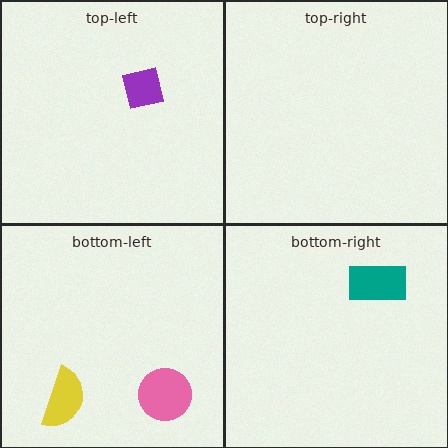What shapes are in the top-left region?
The purple square.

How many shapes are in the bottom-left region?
2.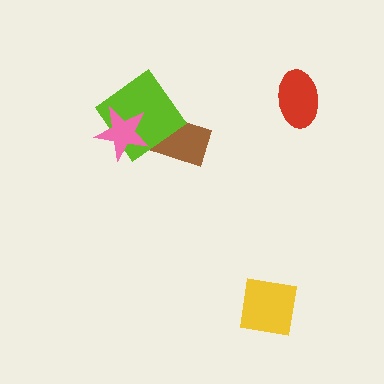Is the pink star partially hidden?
No, no other shape covers it.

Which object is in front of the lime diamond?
The pink star is in front of the lime diamond.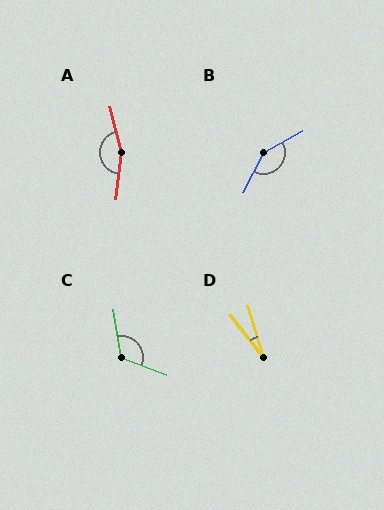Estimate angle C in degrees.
Approximately 119 degrees.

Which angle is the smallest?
D, at approximately 22 degrees.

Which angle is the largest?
A, at approximately 159 degrees.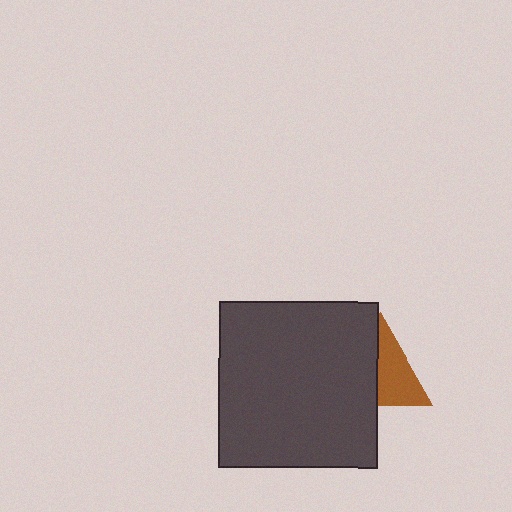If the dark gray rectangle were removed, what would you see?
You would see the complete brown triangle.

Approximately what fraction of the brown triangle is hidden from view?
Roughly 49% of the brown triangle is hidden behind the dark gray rectangle.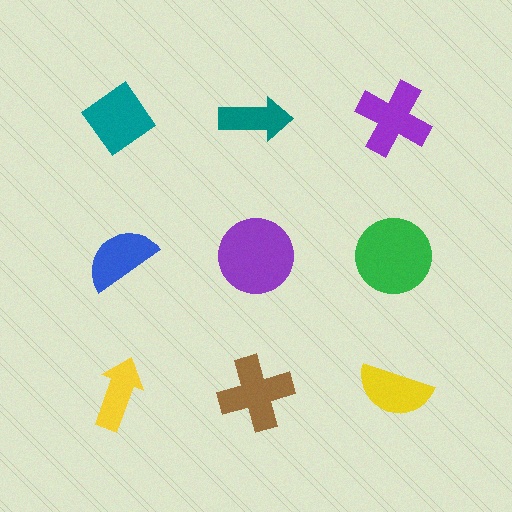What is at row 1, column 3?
A purple cross.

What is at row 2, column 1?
A blue semicircle.